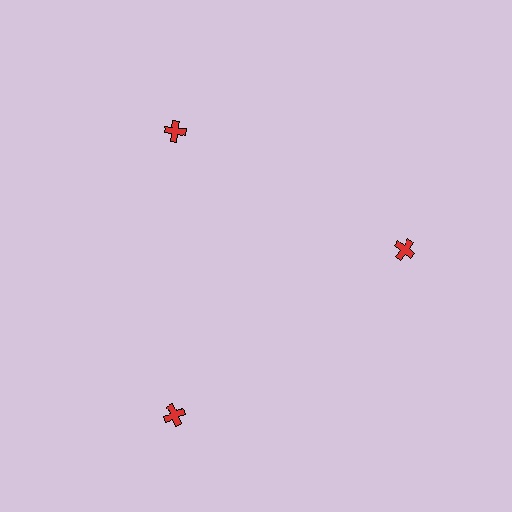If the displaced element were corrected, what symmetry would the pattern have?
It would have 3-fold rotational symmetry — the pattern would map onto itself every 120 degrees.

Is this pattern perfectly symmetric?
No. The 3 red crosses are arranged in a ring, but one element near the 7 o'clock position is pushed outward from the center, breaking the 3-fold rotational symmetry.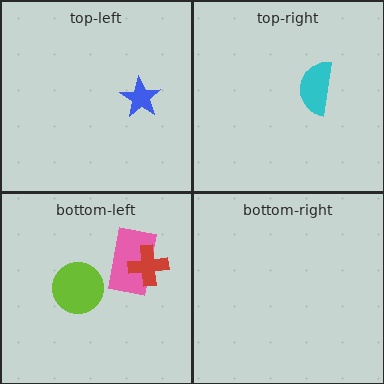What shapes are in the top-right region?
The cyan semicircle.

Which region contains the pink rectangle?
The bottom-left region.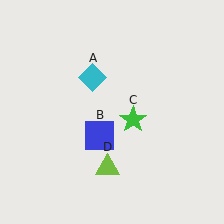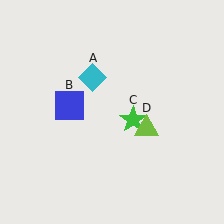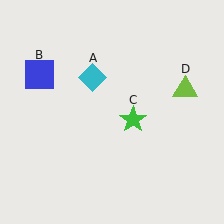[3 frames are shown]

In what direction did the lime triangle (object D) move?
The lime triangle (object D) moved up and to the right.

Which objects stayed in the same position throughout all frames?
Cyan diamond (object A) and green star (object C) remained stationary.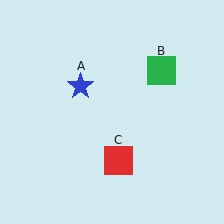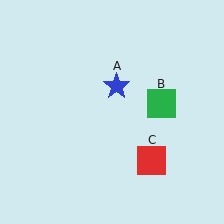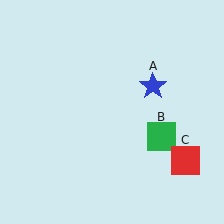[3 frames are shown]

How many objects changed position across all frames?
3 objects changed position: blue star (object A), green square (object B), red square (object C).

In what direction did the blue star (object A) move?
The blue star (object A) moved right.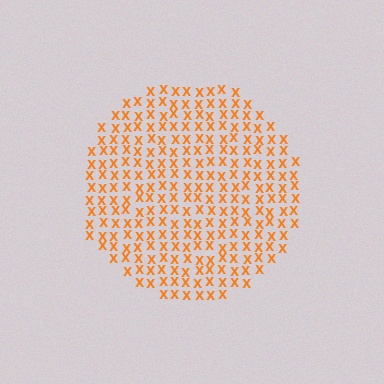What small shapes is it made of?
It is made of small letter X's.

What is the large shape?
The large shape is a circle.